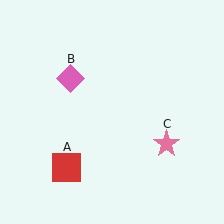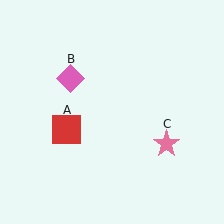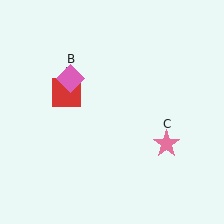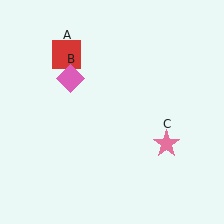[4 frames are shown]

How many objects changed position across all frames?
1 object changed position: red square (object A).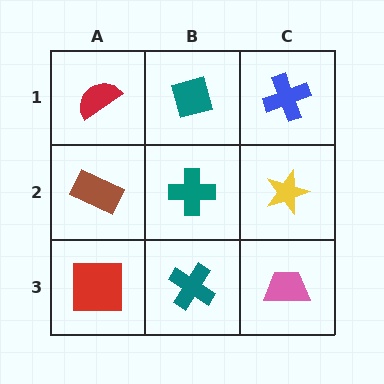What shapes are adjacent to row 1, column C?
A yellow star (row 2, column C), a teal diamond (row 1, column B).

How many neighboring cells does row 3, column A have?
2.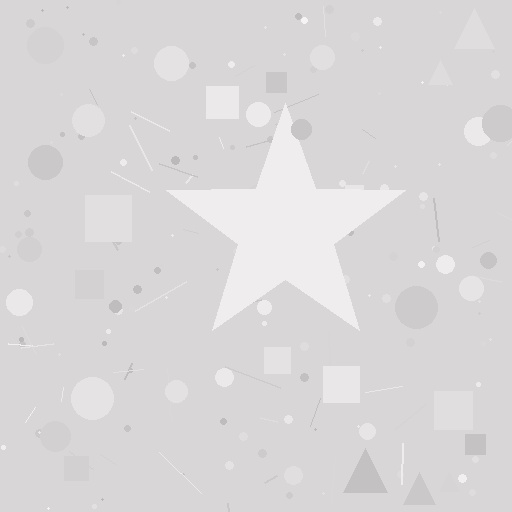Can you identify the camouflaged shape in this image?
The camouflaged shape is a star.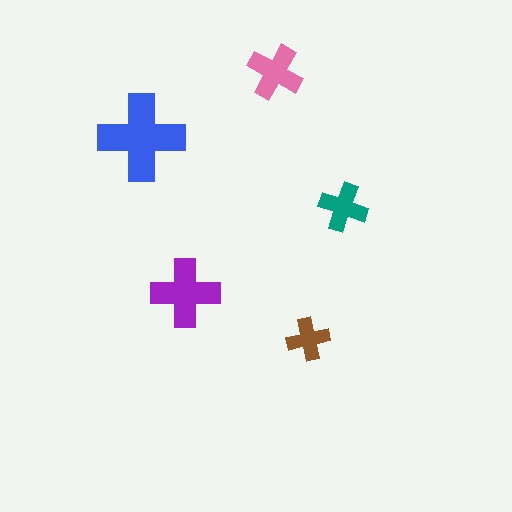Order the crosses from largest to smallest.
the blue one, the purple one, the pink one, the teal one, the brown one.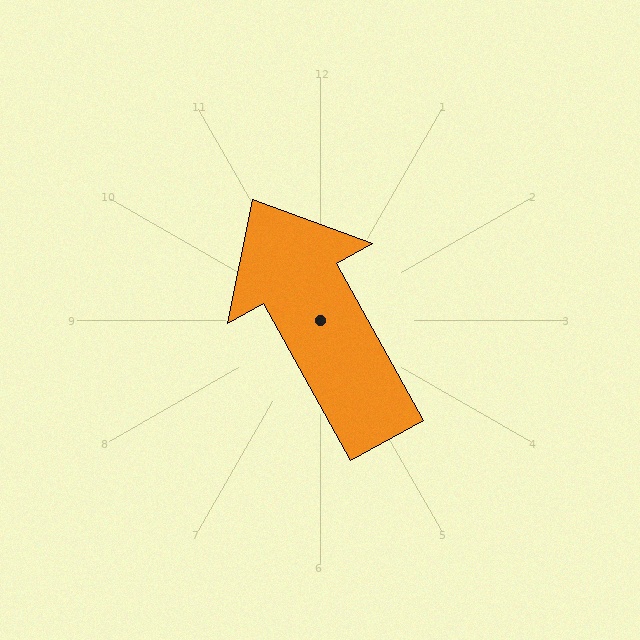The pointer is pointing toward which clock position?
Roughly 11 o'clock.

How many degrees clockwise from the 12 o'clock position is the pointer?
Approximately 331 degrees.